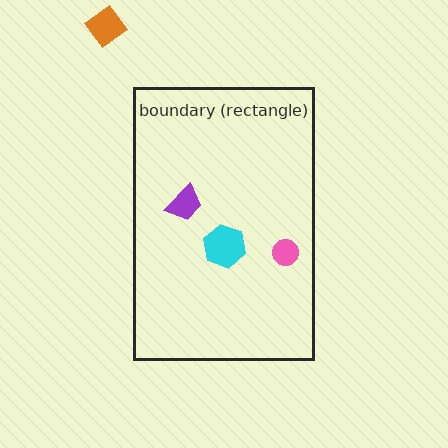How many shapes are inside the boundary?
3 inside, 1 outside.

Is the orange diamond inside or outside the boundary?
Outside.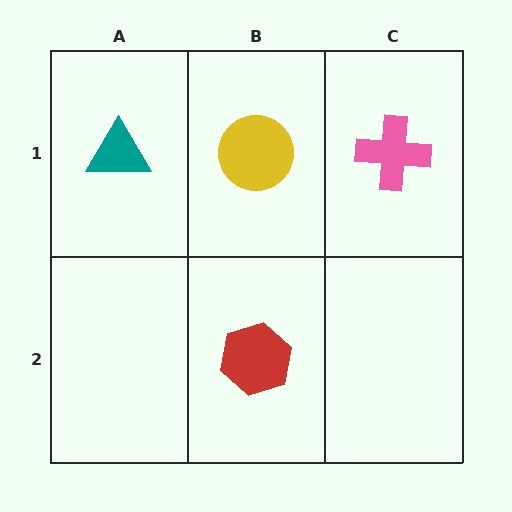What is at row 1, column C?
A pink cross.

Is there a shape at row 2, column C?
No, that cell is empty.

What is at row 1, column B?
A yellow circle.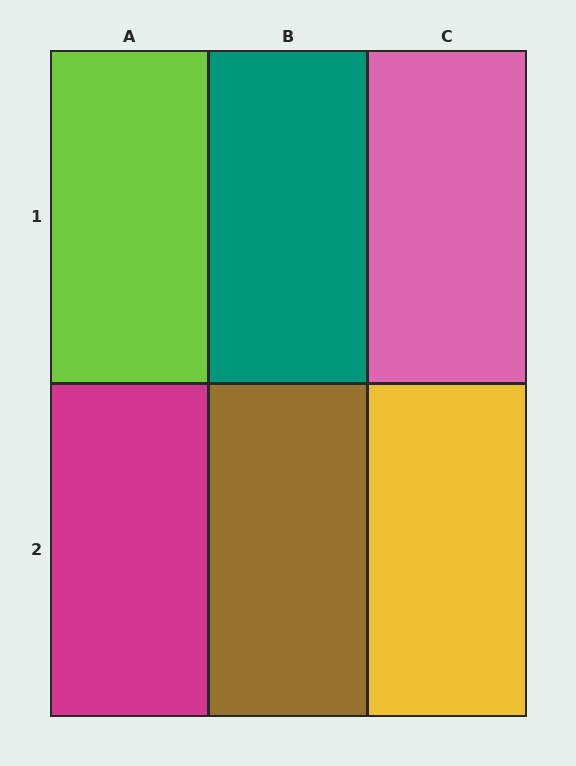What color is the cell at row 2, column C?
Yellow.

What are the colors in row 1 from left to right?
Lime, teal, pink.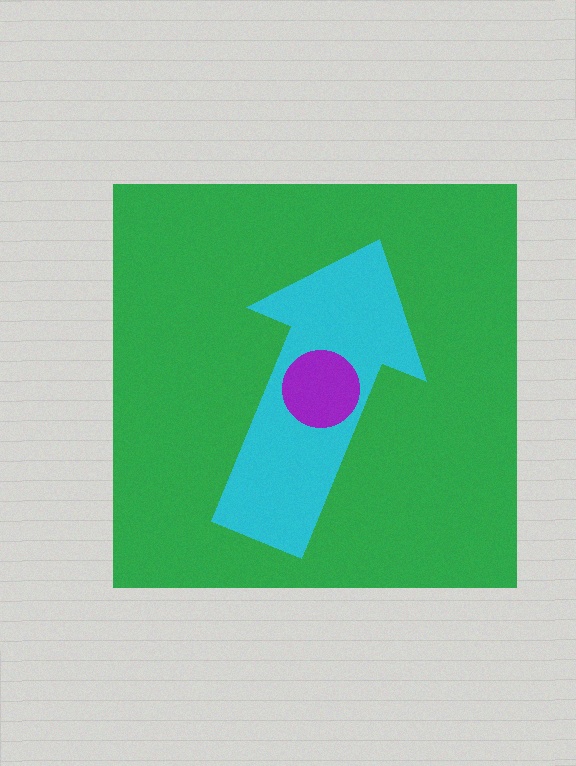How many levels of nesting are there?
3.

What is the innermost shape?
The purple circle.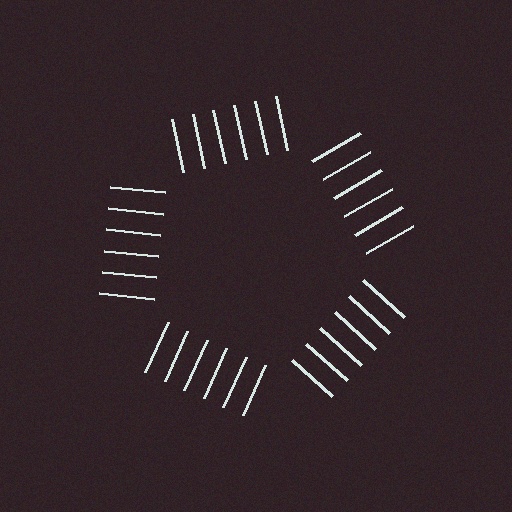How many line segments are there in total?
30 — 6 along each of the 5 edges.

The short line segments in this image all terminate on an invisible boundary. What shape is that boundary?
An illusory pentagon — the line segments terminate on its edges but no continuous stroke is drawn.